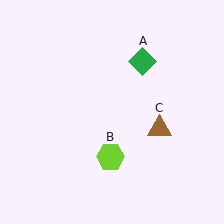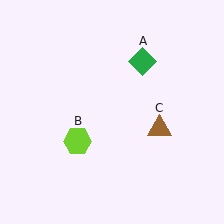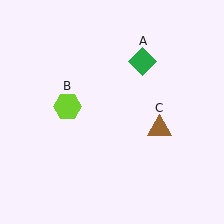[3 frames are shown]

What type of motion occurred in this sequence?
The lime hexagon (object B) rotated clockwise around the center of the scene.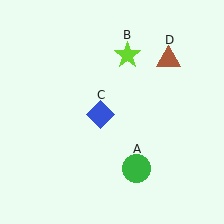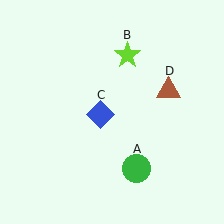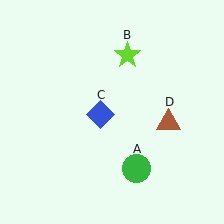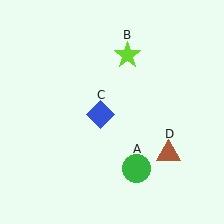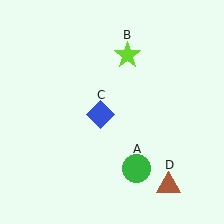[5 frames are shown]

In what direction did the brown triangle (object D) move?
The brown triangle (object D) moved down.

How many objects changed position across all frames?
1 object changed position: brown triangle (object D).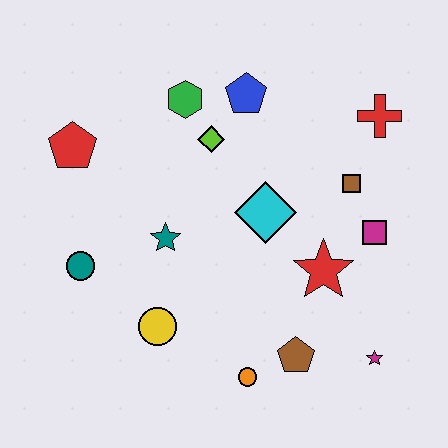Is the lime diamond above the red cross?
No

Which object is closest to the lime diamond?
The green hexagon is closest to the lime diamond.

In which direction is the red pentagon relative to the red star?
The red pentagon is to the left of the red star.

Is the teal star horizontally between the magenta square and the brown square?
No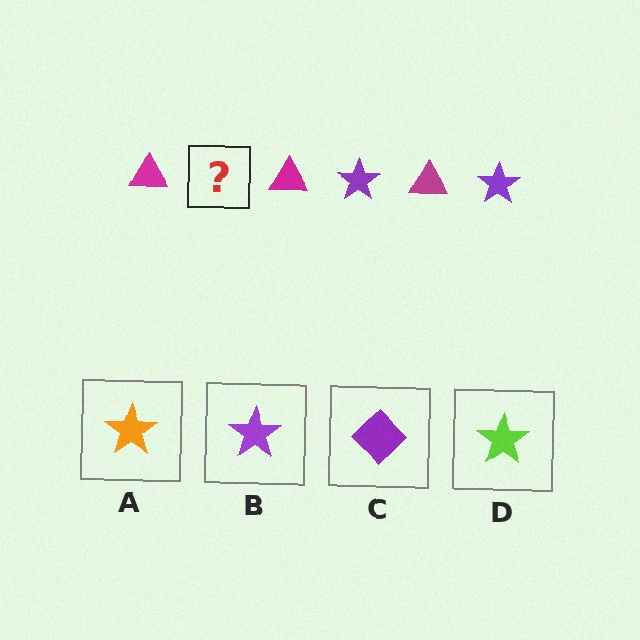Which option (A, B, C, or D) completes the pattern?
B.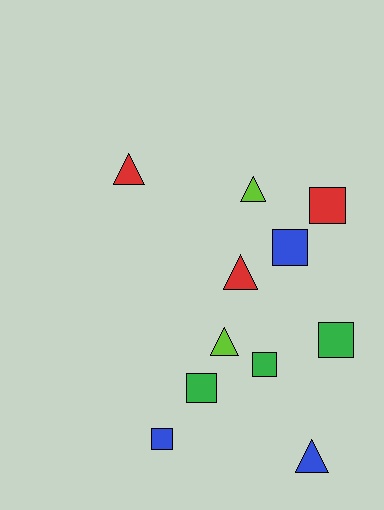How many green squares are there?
There are 3 green squares.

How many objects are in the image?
There are 11 objects.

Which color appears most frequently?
Blue, with 3 objects.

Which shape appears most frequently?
Square, with 6 objects.